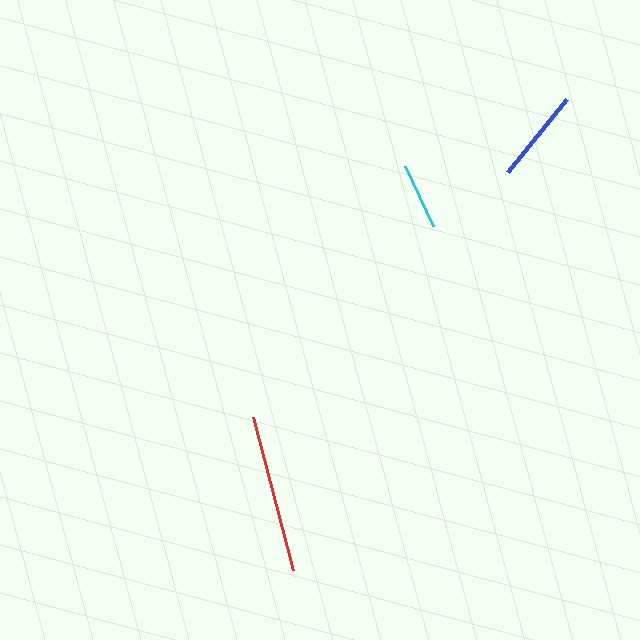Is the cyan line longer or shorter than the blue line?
The blue line is longer than the cyan line.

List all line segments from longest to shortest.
From longest to shortest: red, blue, cyan.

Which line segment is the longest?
The red line is the longest at approximately 158 pixels.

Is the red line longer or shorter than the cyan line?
The red line is longer than the cyan line.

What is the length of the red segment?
The red segment is approximately 158 pixels long.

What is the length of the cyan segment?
The cyan segment is approximately 67 pixels long.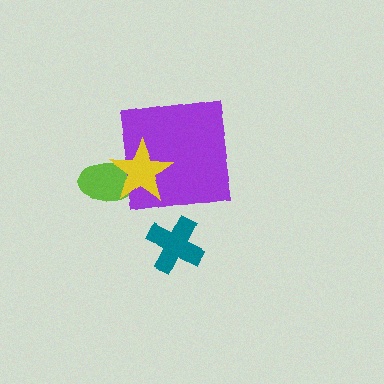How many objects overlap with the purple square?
1 object overlaps with the purple square.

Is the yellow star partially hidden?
No, no other shape covers it.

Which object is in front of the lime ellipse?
The yellow star is in front of the lime ellipse.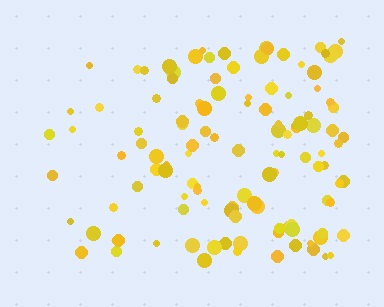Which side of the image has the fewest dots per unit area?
The left.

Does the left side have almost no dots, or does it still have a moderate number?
Still a moderate number, just noticeably fewer than the right.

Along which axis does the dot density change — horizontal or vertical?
Horizontal.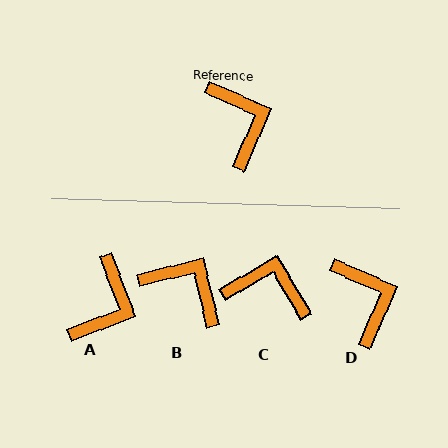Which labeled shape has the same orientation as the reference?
D.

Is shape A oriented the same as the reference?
No, it is off by about 46 degrees.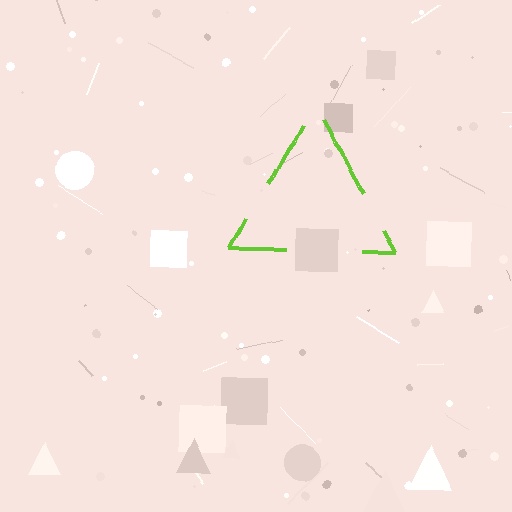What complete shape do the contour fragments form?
The contour fragments form a triangle.